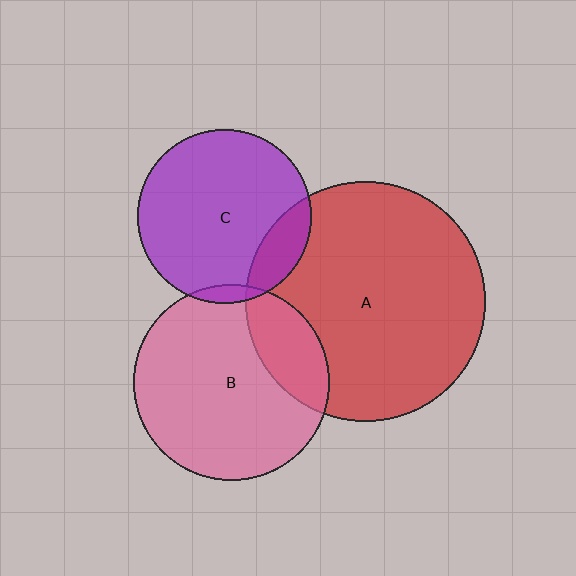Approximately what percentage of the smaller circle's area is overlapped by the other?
Approximately 15%.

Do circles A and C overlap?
Yes.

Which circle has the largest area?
Circle A (red).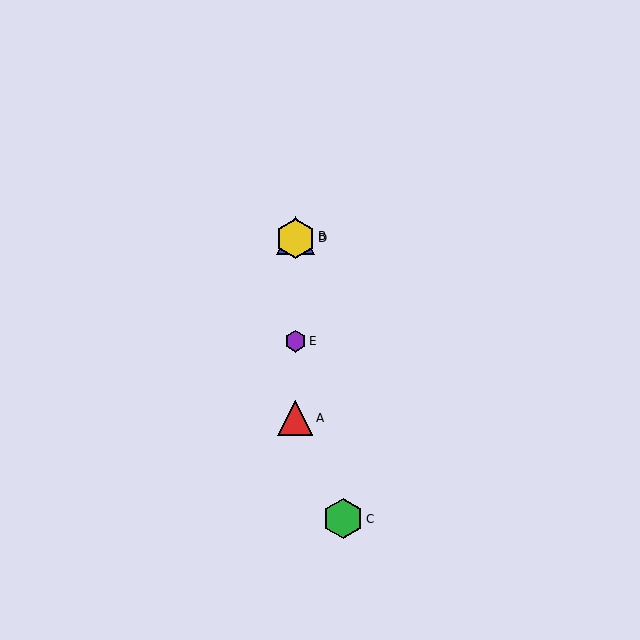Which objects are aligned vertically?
Objects A, B, D, E are aligned vertically.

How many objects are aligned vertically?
4 objects (A, B, D, E) are aligned vertically.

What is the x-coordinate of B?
Object B is at x≈295.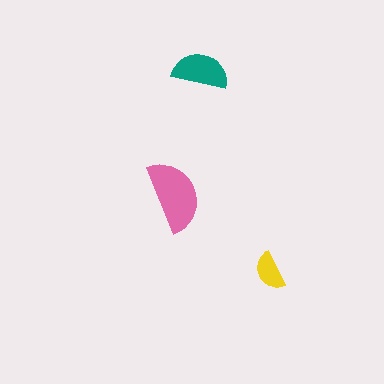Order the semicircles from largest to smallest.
the pink one, the teal one, the yellow one.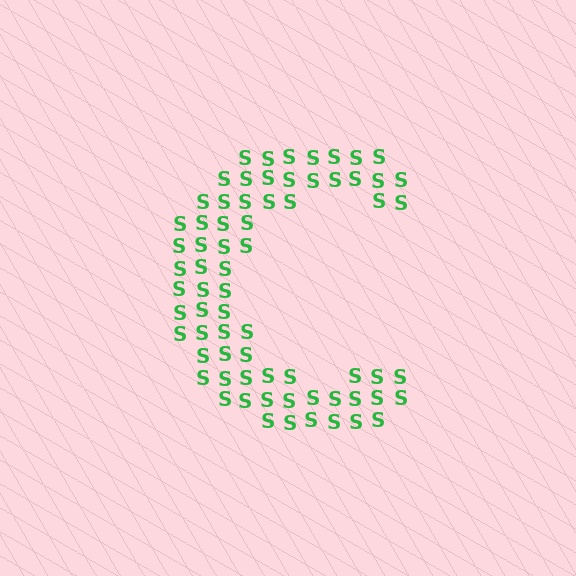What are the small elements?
The small elements are letter S's.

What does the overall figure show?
The overall figure shows the letter C.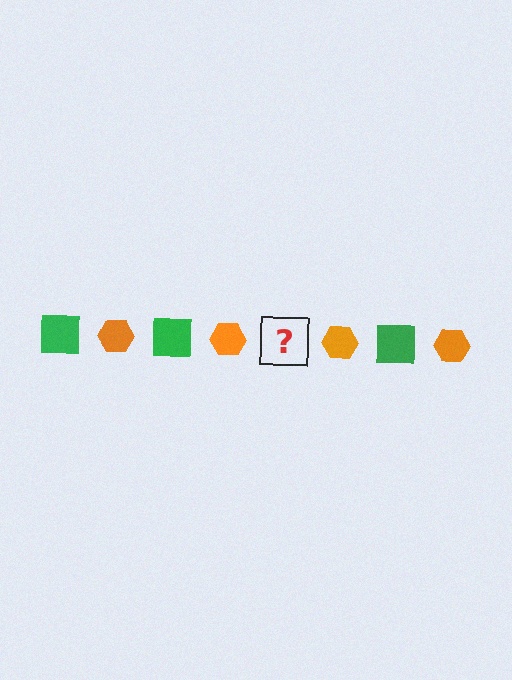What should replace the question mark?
The question mark should be replaced with a green square.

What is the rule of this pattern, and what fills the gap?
The rule is that the pattern alternates between green square and orange hexagon. The gap should be filled with a green square.